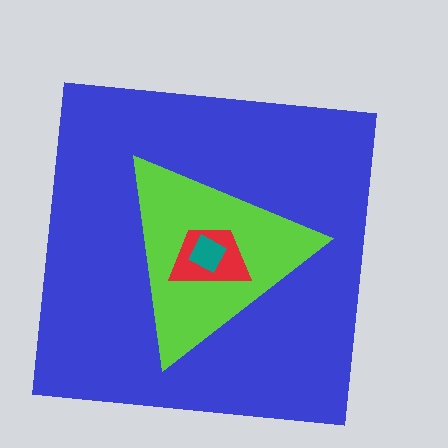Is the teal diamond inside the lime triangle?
Yes.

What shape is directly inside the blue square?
The lime triangle.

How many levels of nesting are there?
4.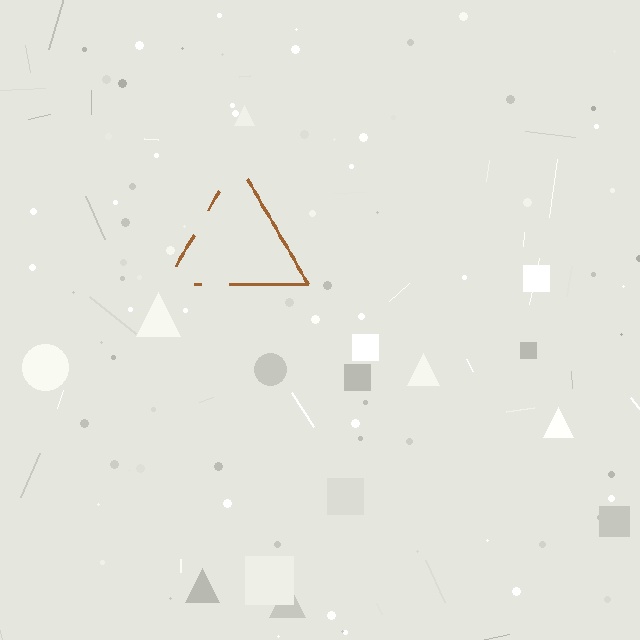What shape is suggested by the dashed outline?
The dashed outline suggests a triangle.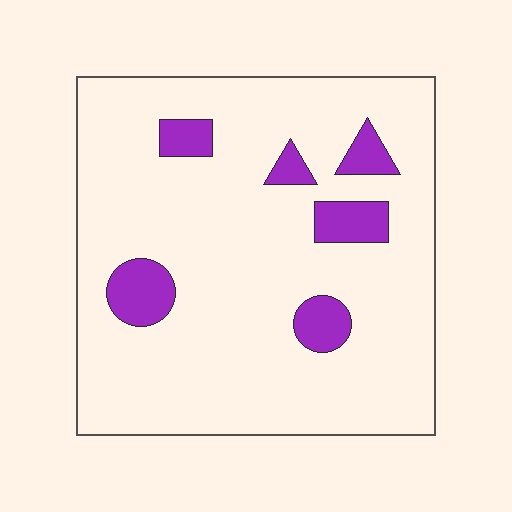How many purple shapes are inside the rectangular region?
6.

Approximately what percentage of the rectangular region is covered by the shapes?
Approximately 10%.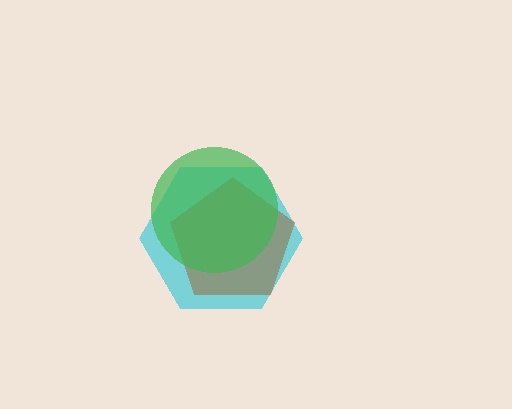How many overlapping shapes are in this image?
There are 3 overlapping shapes in the image.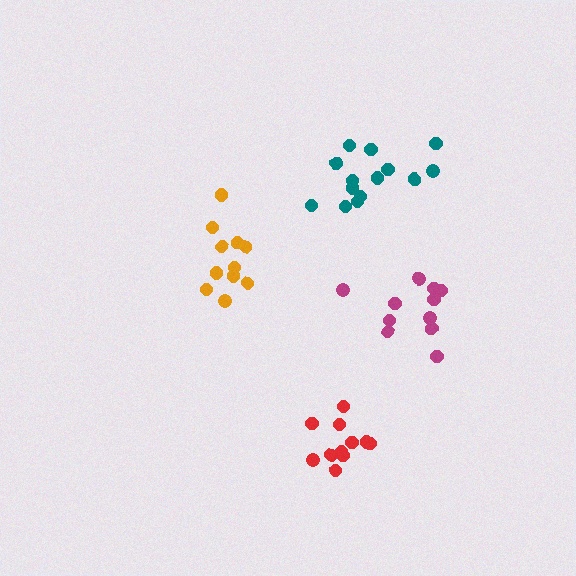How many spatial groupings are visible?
There are 4 spatial groupings.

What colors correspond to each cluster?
The clusters are colored: teal, orange, red, magenta.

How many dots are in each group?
Group 1: 14 dots, Group 2: 11 dots, Group 3: 11 dots, Group 4: 11 dots (47 total).